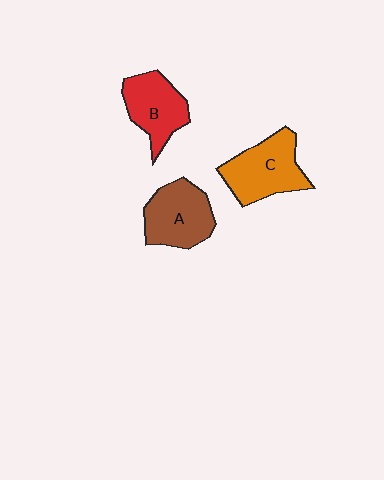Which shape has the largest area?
Shape C (orange).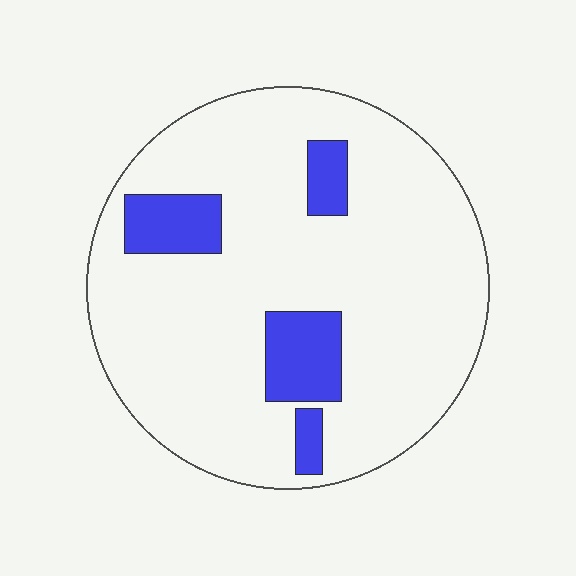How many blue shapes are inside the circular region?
4.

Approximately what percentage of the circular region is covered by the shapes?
Approximately 15%.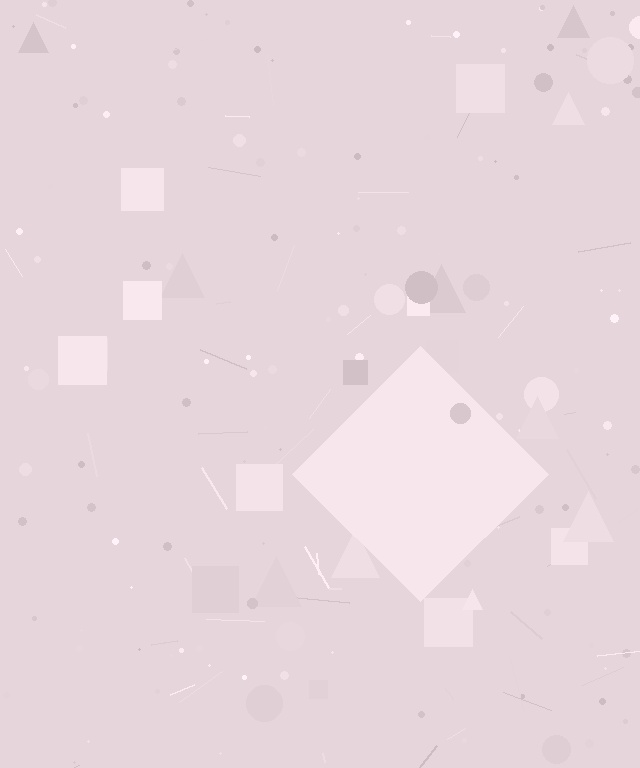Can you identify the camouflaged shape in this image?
The camouflaged shape is a diamond.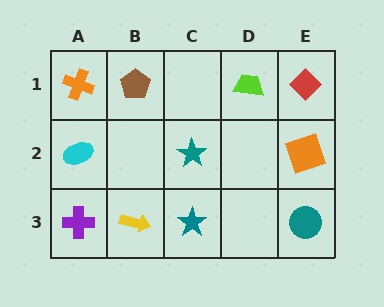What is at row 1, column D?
A lime trapezoid.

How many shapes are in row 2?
3 shapes.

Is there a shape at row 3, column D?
No, that cell is empty.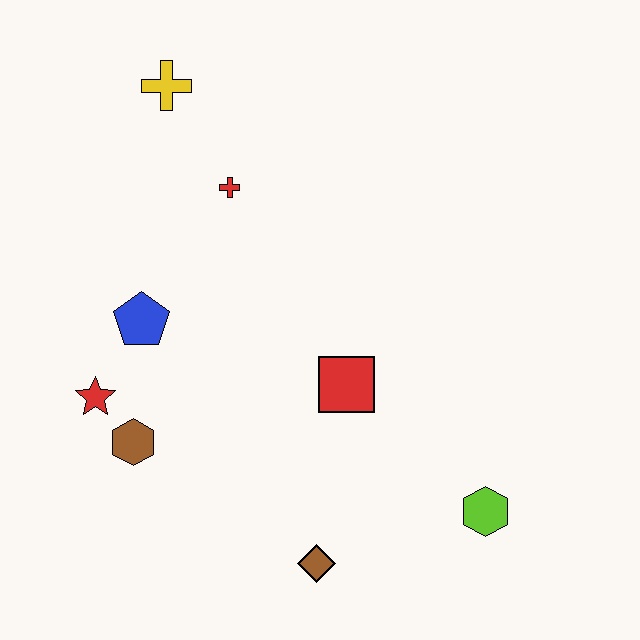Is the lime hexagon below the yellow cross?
Yes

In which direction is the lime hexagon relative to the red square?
The lime hexagon is to the right of the red square.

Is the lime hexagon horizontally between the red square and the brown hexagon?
No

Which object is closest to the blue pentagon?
The red star is closest to the blue pentagon.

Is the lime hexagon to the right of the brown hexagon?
Yes